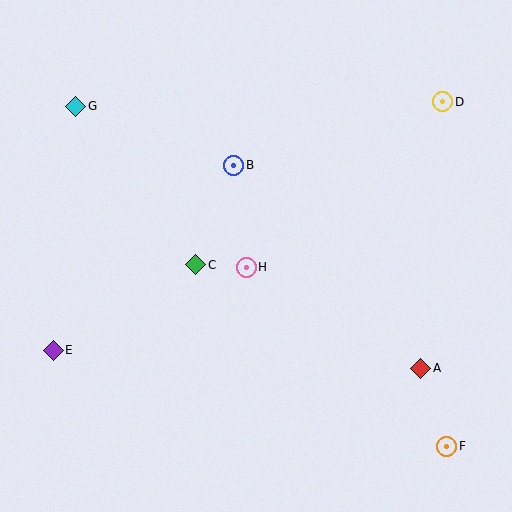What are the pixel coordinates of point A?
Point A is at (421, 368).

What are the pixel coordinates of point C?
Point C is at (196, 265).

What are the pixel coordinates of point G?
Point G is at (76, 106).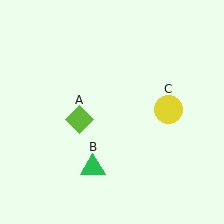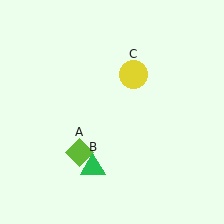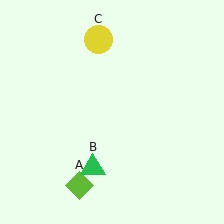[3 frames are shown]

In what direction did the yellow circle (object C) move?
The yellow circle (object C) moved up and to the left.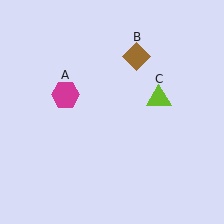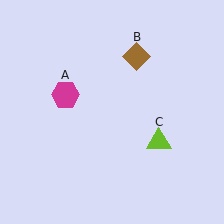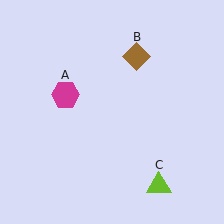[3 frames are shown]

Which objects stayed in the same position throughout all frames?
Magenta hexagon (object A) and brown diamond (object B) remained stationary.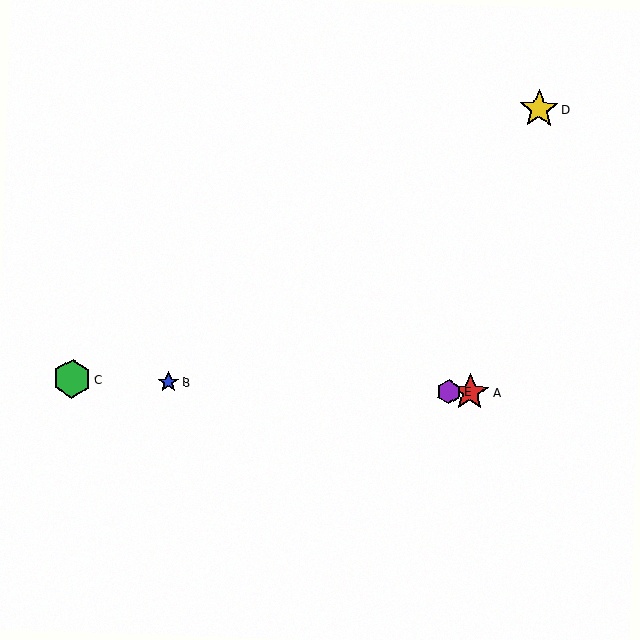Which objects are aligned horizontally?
Objects A, B, C, E are aligned horizontally.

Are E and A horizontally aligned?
Yes, both are at y≈392.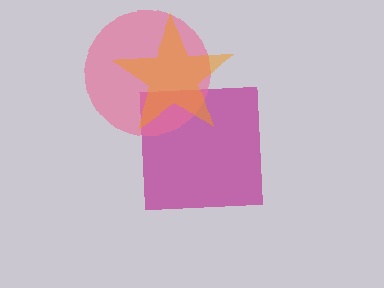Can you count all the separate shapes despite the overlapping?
Yes, there are 3 separate shapes.